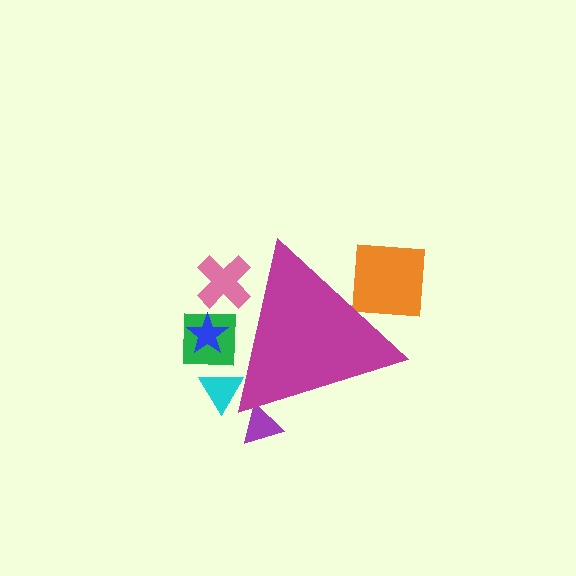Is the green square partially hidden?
Yes, the green square is partially hidden behind the magenta triangle.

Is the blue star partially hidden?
Yes, the blue star is partially hidden behind the magenta triangle.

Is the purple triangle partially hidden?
Yes, the purple triangle is partially hidden behind the magenta triangle.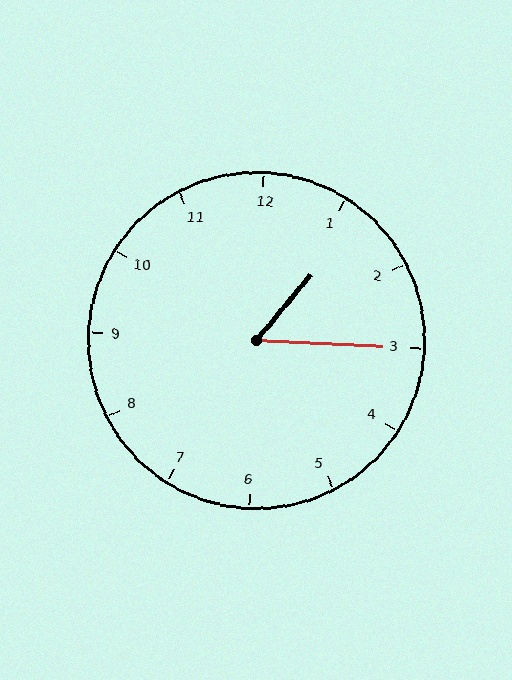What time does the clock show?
1:15.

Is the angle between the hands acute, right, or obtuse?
It is acute.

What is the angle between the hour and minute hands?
Approximately 52 degrees.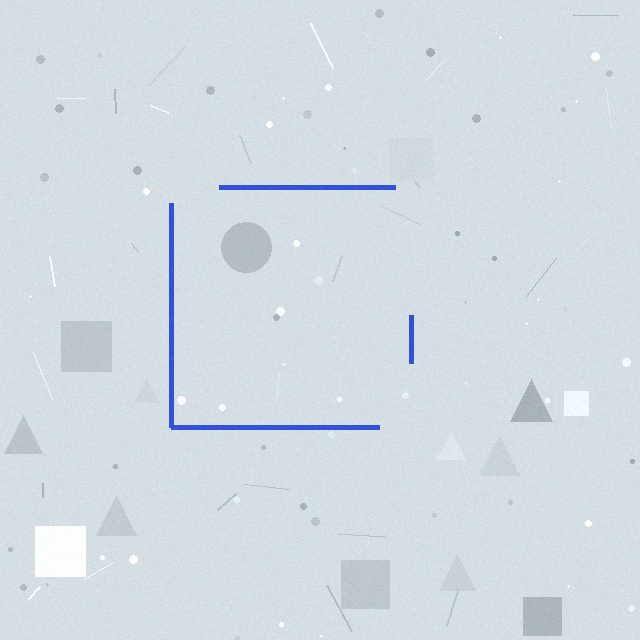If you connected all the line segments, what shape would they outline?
They would outline a square.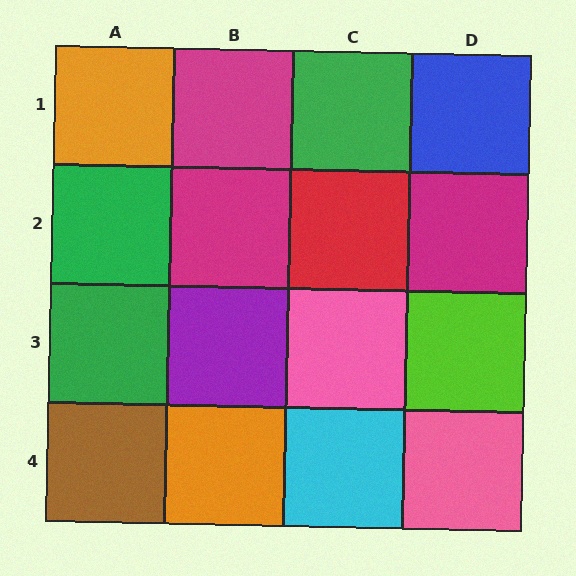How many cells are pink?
2 cells are pink.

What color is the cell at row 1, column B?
Magenta.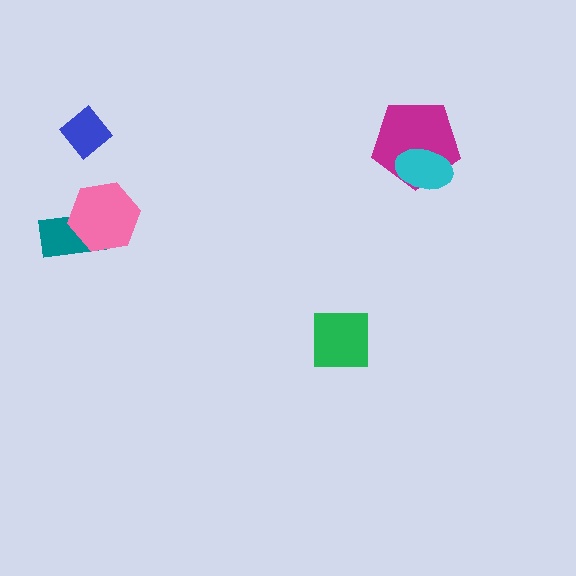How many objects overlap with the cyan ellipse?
1 object overlaps with the cyan ellipse.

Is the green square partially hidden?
No, no other shape covers it.